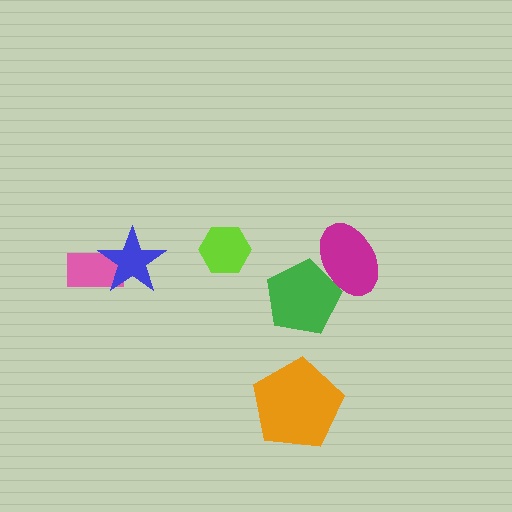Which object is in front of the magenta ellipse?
The green pentagon is in front of the magenta ellipse.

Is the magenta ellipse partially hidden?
Yes, it is partially covered by another shape.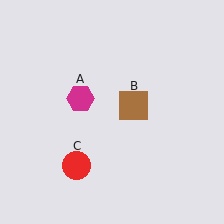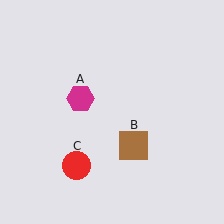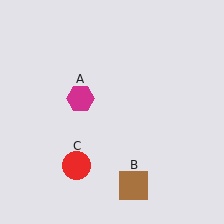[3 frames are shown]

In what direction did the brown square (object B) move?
The brown square (object B) moved down.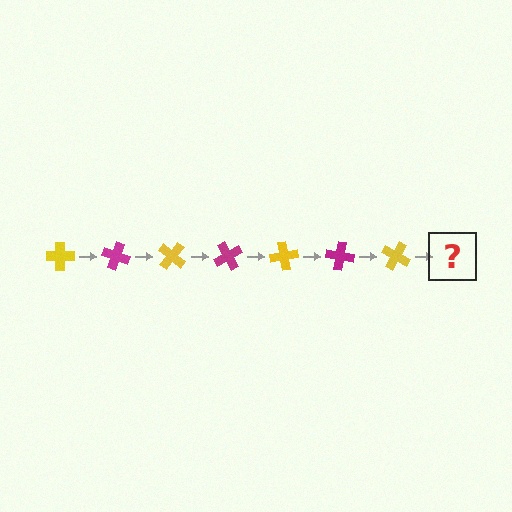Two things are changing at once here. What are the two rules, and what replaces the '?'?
The two rules are that it rotates 20 degrees each step and the color cycles through yellow and magenta. The '?' should be a magenta cross, rotated 140 degrees from the start.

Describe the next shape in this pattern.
It should be a magenta cross, rotated 140 degrees from the start.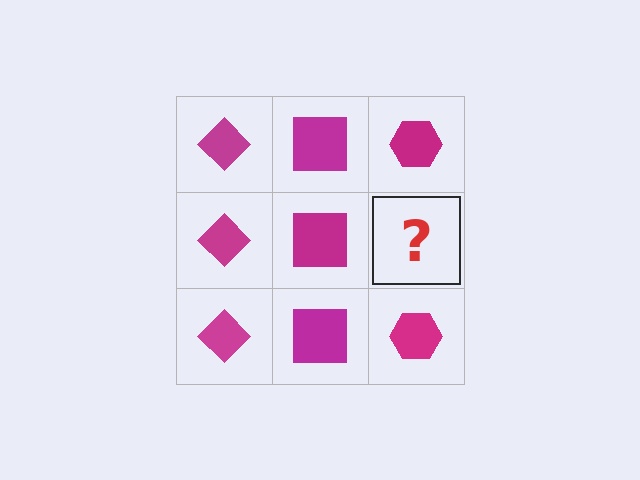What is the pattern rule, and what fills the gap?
The rule is that each column has a consistent shape. The gap should be filled with a magenta hexagon.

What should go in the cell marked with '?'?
The missing cell should contain a magenta hexagon.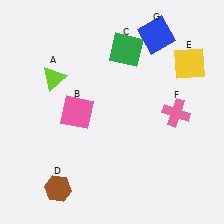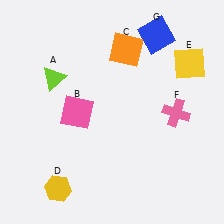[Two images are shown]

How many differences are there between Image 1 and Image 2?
There are 2 differences between the two images.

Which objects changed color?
C changed from green to orange. D changed from brown to yellow.